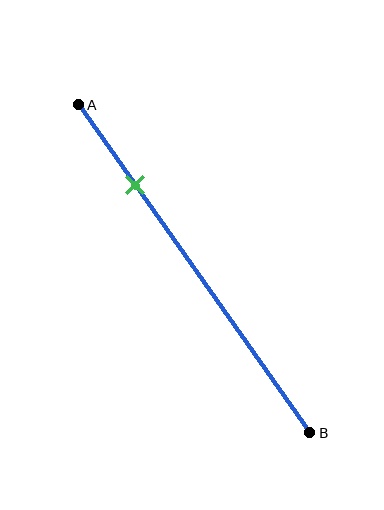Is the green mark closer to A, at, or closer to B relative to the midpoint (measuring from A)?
The green mark is closer to point A than the midpoint of segment AB.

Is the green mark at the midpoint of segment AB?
No, the mark is at about 25% from A, not at the 50% midpoint.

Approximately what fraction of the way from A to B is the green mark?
The green mark is approximately 25% of the way from A to B.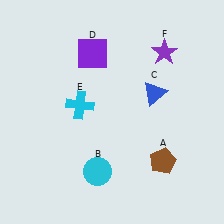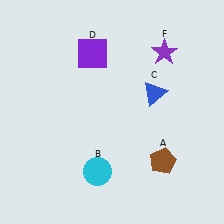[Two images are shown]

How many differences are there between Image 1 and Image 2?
There is 1 difference between the two images.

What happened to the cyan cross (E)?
The cyan cross (E) was removed in Image 2. It was in the top-left area of Image 1.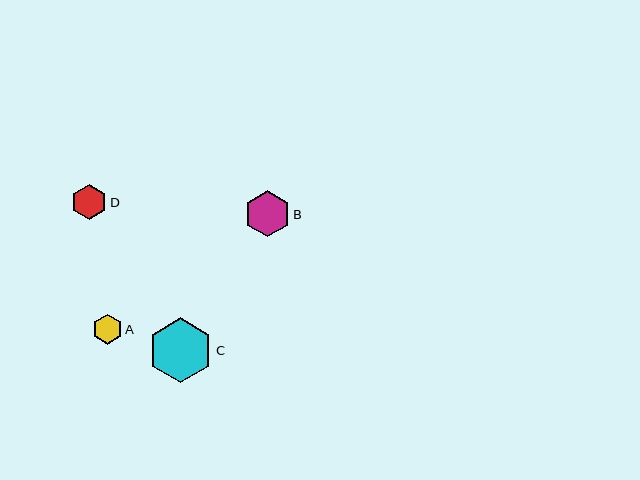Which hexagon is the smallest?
Hexagon A is the smallest with a size of approximately 30 pixels.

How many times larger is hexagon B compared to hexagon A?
Hexagon B is approximately 1.5 times the size of hexagon A.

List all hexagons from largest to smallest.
From largest to smallest: C, B, D, A.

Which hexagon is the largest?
Hexagon C is the largest with a size of approximately 65 pixels.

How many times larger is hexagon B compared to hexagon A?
Hexagon B is approximately 1.5 times the size of hexagon A.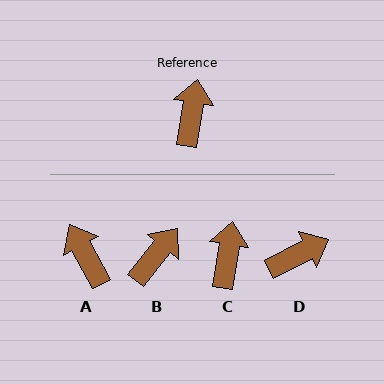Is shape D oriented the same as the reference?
No, it is off by about 54 degrees.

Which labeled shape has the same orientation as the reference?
C.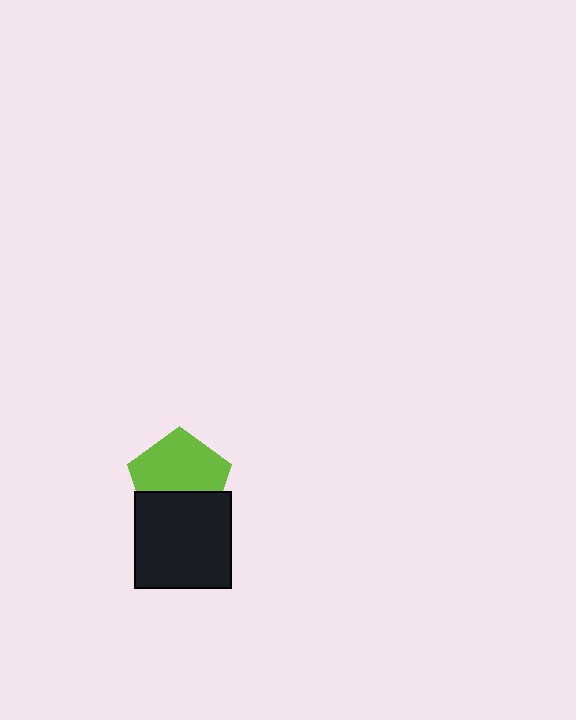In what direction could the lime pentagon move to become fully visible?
The lime pentagon could move up. That would shift it out from behind the black square entirely.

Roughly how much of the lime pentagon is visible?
About half of it is visible (roughly 64%).